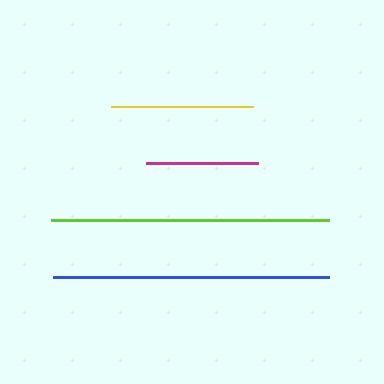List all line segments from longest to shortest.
From longest to shortest: lime, blue, yellow, magenta.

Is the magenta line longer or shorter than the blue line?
The blue line is longer than the magenta line.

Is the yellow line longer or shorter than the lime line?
The lime line is longer than the yellow line.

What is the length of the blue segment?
The blue segment is approximately 276 pixels long.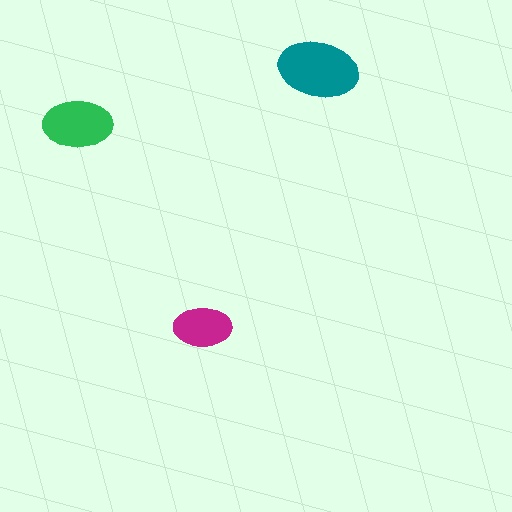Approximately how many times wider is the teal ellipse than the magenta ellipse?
About 1.5 times wider.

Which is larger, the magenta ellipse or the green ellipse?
The green one.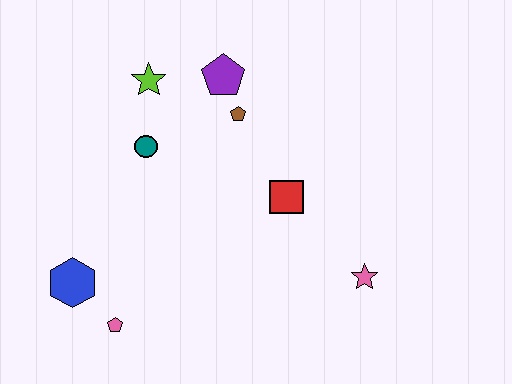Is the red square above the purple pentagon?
No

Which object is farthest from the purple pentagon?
The pink pentagon is farthest from the purple pentagon.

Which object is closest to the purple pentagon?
The brown pentagon is closest to the purple pentagon.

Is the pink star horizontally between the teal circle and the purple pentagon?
No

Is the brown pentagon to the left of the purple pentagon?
No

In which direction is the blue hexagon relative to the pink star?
The blue hexagon is to the left of the pink star.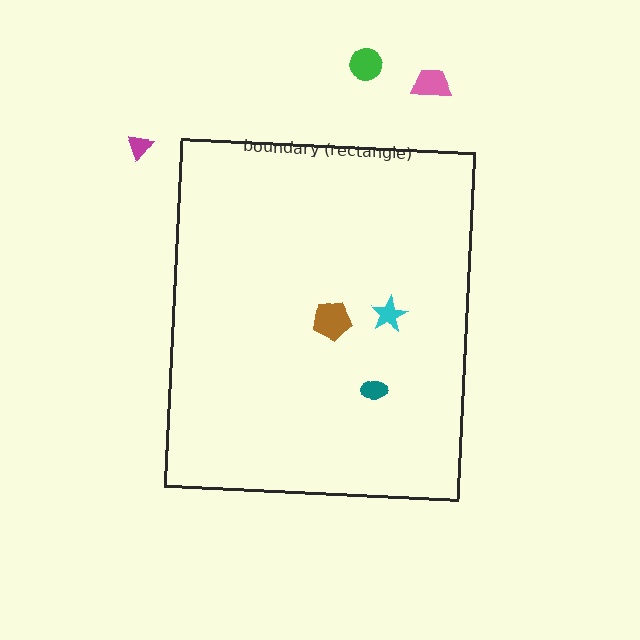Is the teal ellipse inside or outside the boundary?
Inside.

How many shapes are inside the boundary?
3 inside, 3 outside.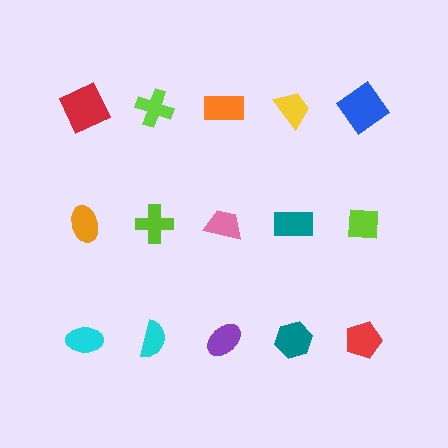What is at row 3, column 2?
A cyan semicircle.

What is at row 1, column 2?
A lime cross.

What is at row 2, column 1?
An orange ellipse.